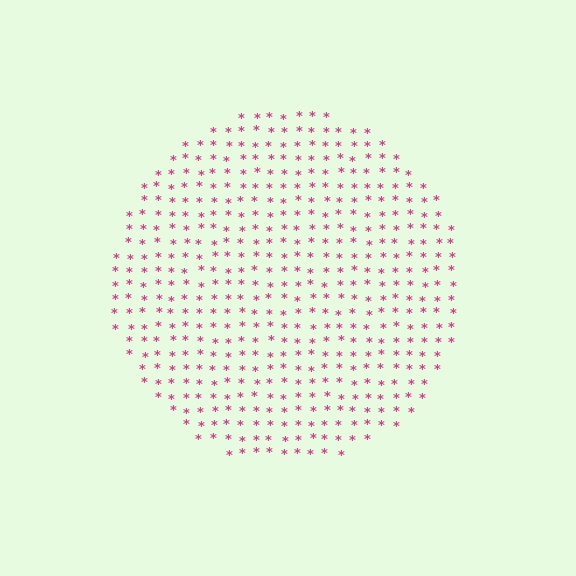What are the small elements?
The small elements are asterisks.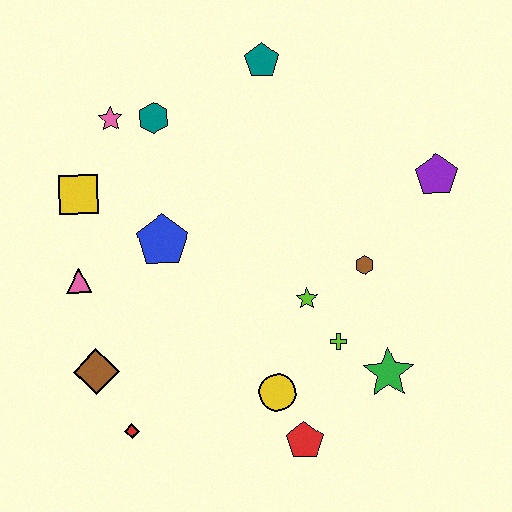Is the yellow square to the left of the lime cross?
Yes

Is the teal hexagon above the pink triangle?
Yes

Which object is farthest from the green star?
The pink star is farthest from the green star.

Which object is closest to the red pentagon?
The yellow circle is closest to the red pentagon.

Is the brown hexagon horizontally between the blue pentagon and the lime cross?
No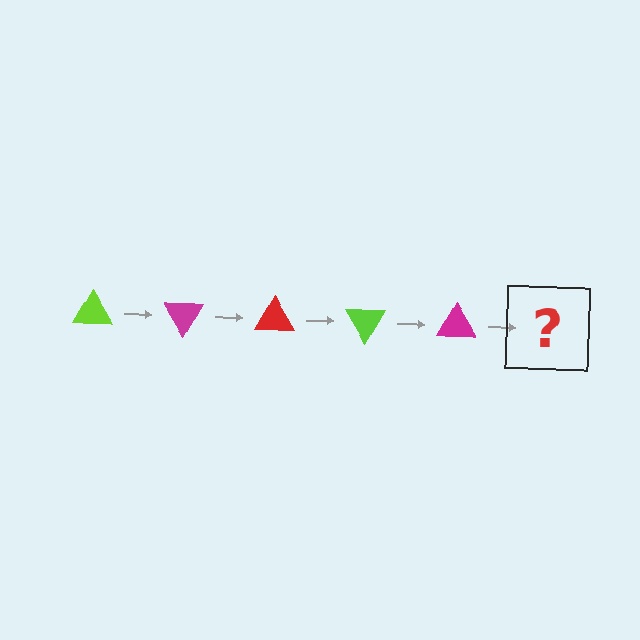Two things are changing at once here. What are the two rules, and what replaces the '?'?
The two rules are that it rotates 60 degrees each step and the color cycles through lime, magenta, and red. The '?' should be a red triangle, rotated 300 degrees from the start.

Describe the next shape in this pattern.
It should be a red triangle, rotated 300 degrees from the start.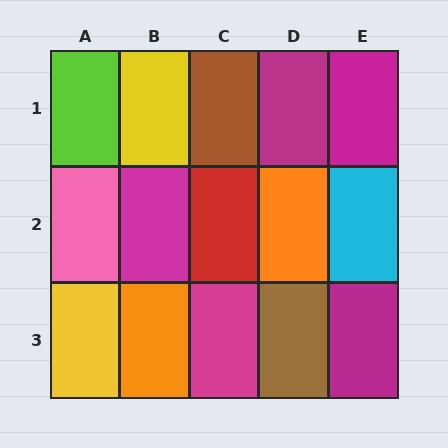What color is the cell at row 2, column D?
Orange.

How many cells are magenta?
5 cells are magenta.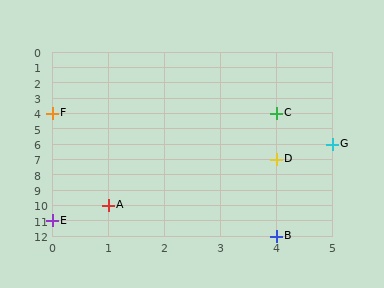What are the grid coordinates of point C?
Point C is at grid coordinates (4, 4).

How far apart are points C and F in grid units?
Points C and F are 4 columns apart.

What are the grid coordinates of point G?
Point G is at grid coordinates (5, 6).